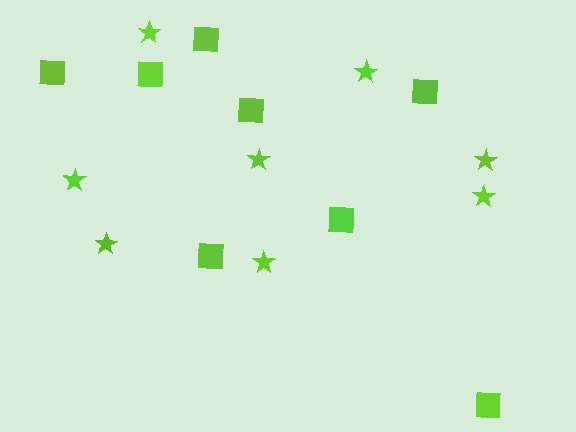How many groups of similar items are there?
There are 2 groups: one group of squares (8) and one group of stars (8).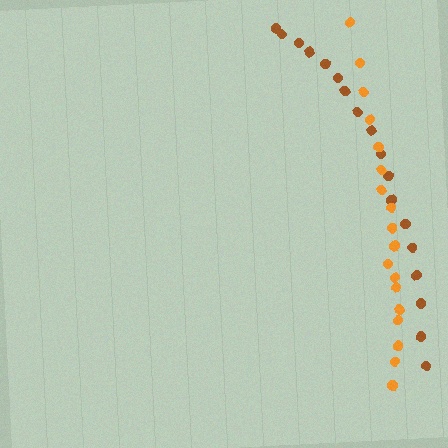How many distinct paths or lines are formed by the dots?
There are 2 distinct paths.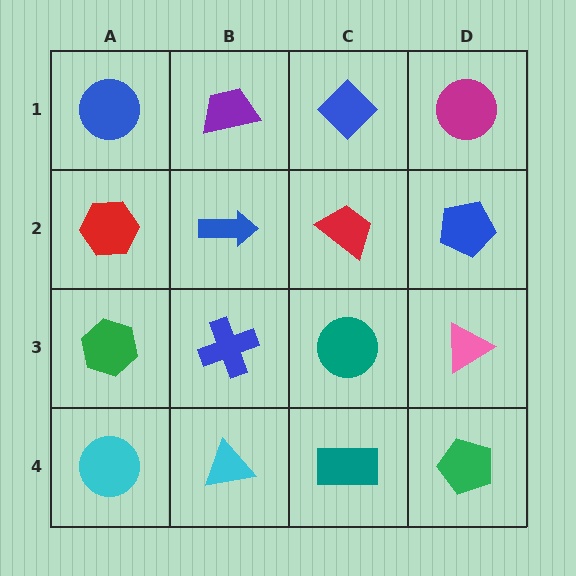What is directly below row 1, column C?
A red trapezoid.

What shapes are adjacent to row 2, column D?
A magenta circle (row 1, column D), a pink triangle (row 3, column D), a red trapezoid (row 2, column C).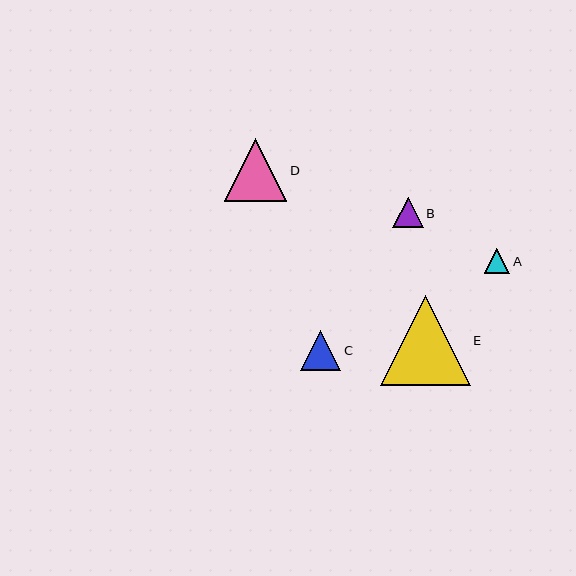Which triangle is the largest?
Triangle E is the largest with a size of approximately 90 pixels.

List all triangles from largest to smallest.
From largest to smallest: E, D, C, B, A.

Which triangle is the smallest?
Triangle A is the smallest with a size of approximately 26 pixels.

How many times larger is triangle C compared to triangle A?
Triangle C is approximately 1.6 times the size of triangle A.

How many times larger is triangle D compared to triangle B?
Triangle D is approximately 2.1 times the size of triangle B.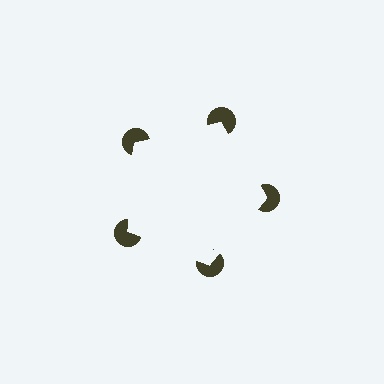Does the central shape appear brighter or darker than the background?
It typically appears slightly brighter than the background, even though no actual brightness change is drawn.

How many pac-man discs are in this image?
There are 5 — one at each vertex of the illusory pentagon.